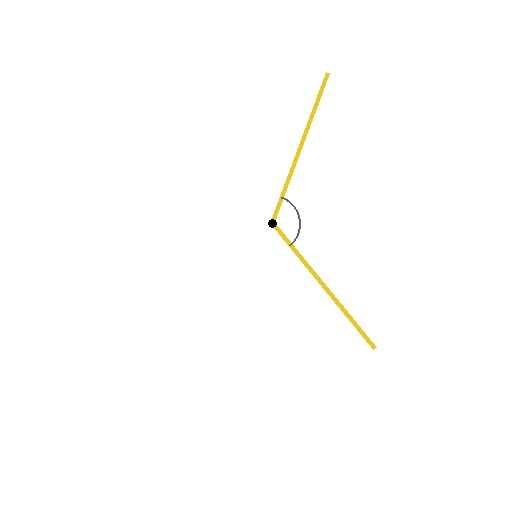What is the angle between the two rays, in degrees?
Approximately 120 degrees.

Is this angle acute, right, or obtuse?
It is obtuse.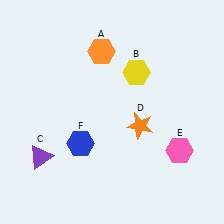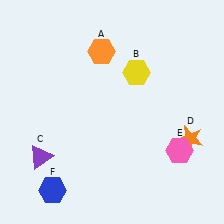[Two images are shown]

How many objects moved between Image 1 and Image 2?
2 objects moved between the two images.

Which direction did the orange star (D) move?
The orange star (D) moved right.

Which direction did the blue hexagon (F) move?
The blue hexagon (F) moved down.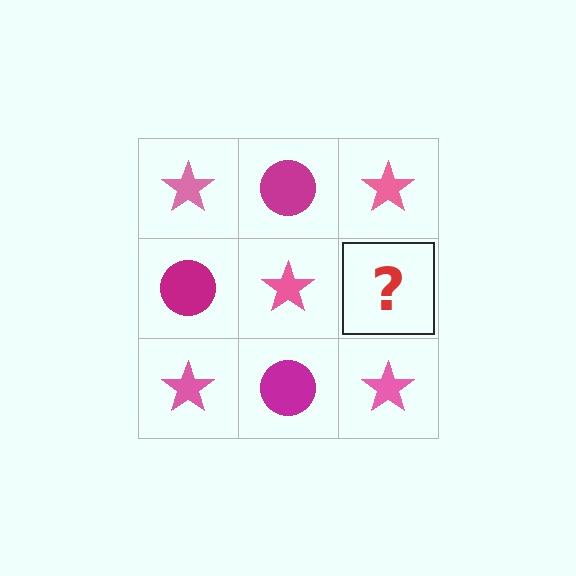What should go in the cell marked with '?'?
The missing cell should contain a magenta circle.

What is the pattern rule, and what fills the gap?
The rule is that it alternates pink star and magenta circle in a checkerboard pattern. The gap should be filled with a magenta circle.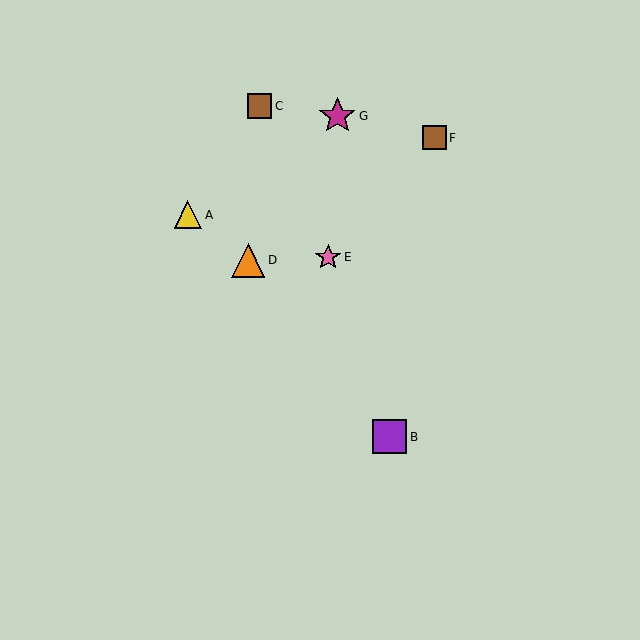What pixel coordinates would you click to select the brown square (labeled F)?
Click at (434, 138) to select the brown square F.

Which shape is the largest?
The magenta star (labeled G) is the largest.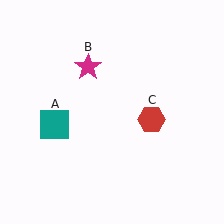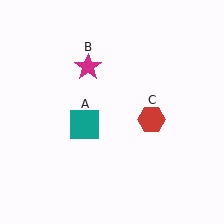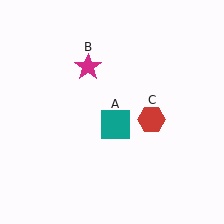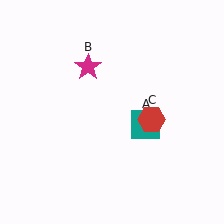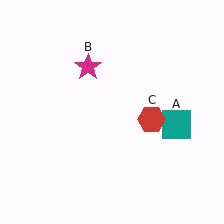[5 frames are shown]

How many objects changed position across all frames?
1 object changed position: teal square (object A).